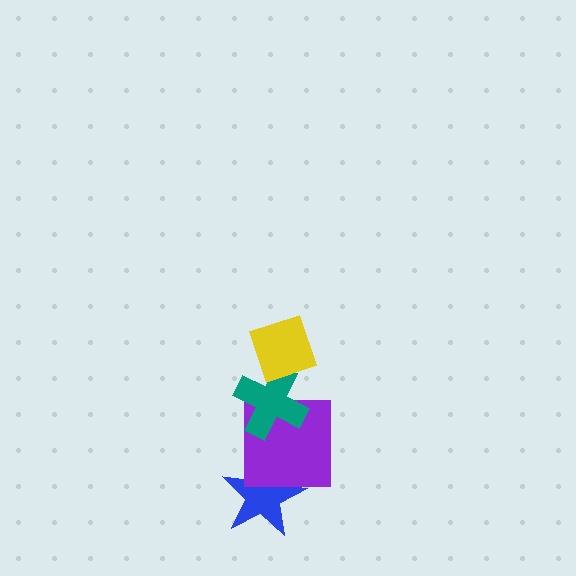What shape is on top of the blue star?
The purple square is on top of the blue star.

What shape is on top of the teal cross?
The yellow diamond is on top of the teal cross.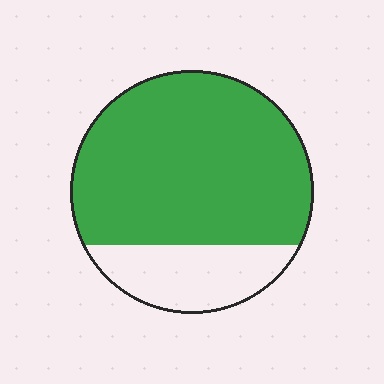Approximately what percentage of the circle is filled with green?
Approximately 75%.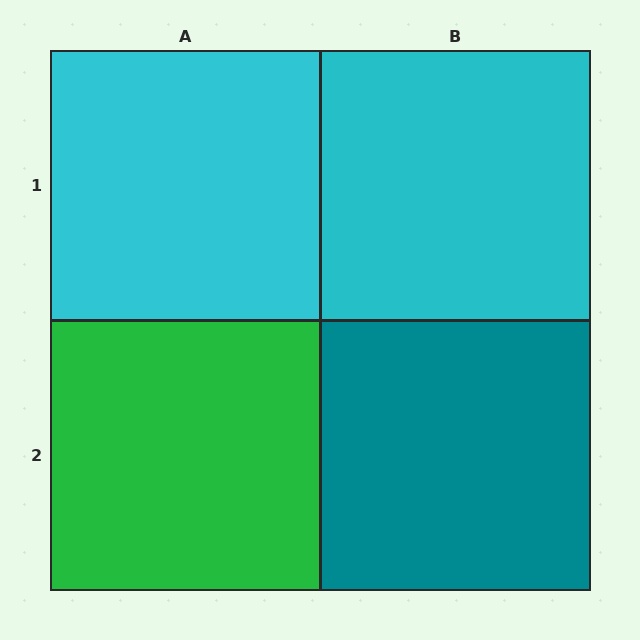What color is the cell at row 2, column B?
Teal.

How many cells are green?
1 cell is green.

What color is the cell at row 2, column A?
Green.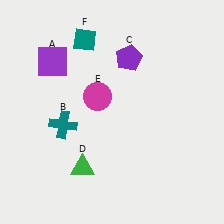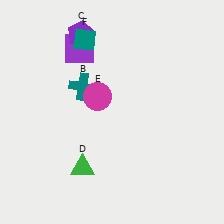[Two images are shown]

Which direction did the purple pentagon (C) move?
The purple pentagon (C) moved left.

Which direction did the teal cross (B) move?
The teal cross (B) moved up.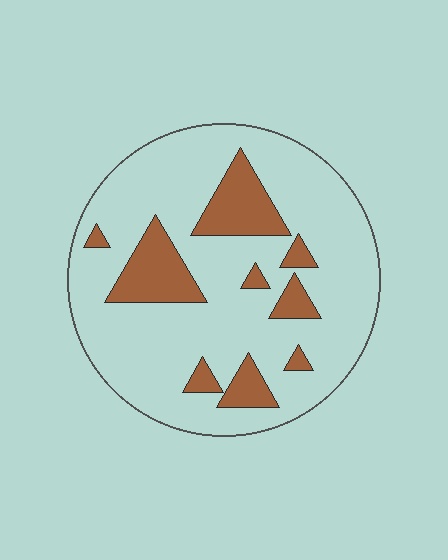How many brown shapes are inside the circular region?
9.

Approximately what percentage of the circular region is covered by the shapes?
Approximately 20%.